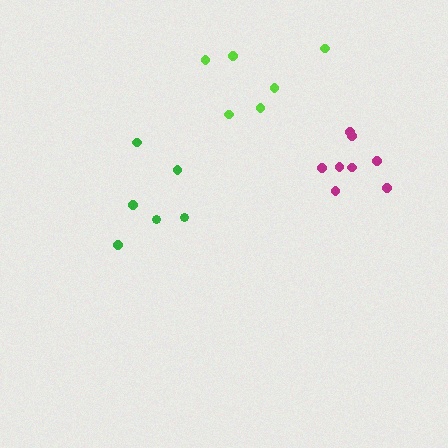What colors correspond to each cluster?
The clusters are colored: magenta, green, lime.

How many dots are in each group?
Group 1: 8 dots, Group 2: 6 dots, Group 3: 6 dots (20 total).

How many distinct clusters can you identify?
There are 3 distinct clusters.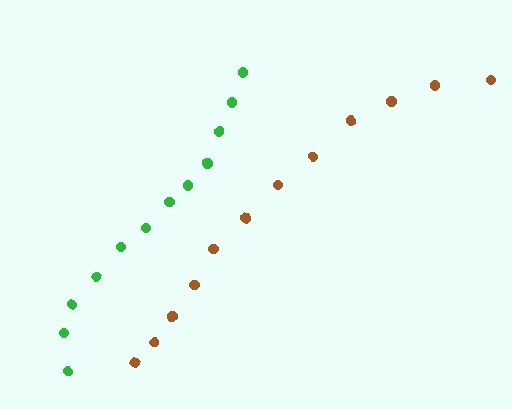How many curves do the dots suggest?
There are 2 distinct paths.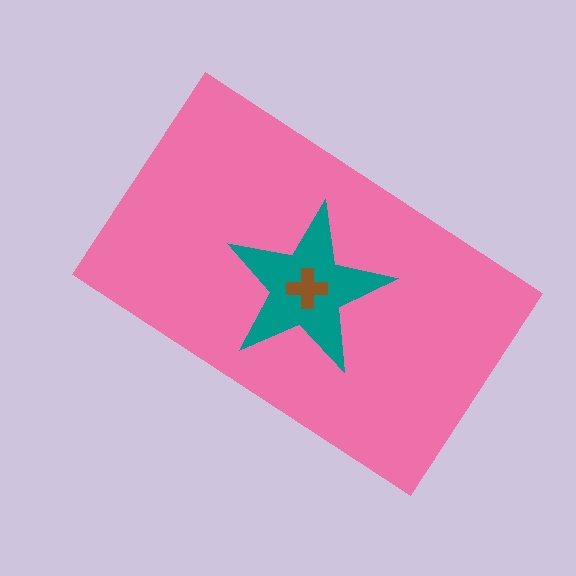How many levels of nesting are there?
3.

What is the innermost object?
The brown cross.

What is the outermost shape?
The pink rectangle.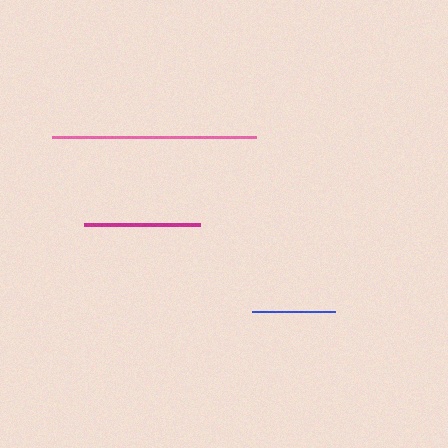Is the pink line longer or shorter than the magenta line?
The pink line is longer than the magenta line.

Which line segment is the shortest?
The blue line is the shortest at approximately 83 pixels.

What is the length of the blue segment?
The blue segment is approximately 83 pixels long.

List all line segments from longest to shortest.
From longest to shortest: pink, magenta, blue.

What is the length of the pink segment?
The pink segment is approximately 203 pixels long.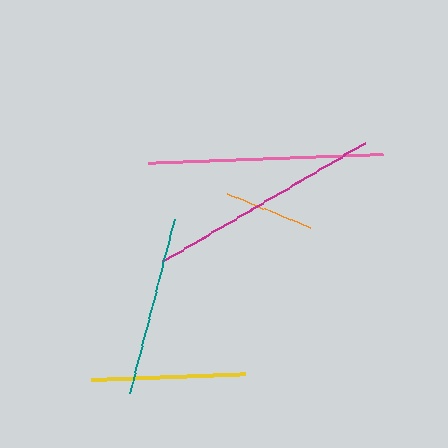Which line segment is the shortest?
The orange line is the shortest at approximately 91 pixels.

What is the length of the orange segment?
The orange segment is approximately 91 pixels long.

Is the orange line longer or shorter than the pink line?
The pink line is longer than the orange line.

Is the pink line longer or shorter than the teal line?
The pink line is longer than the teal line.